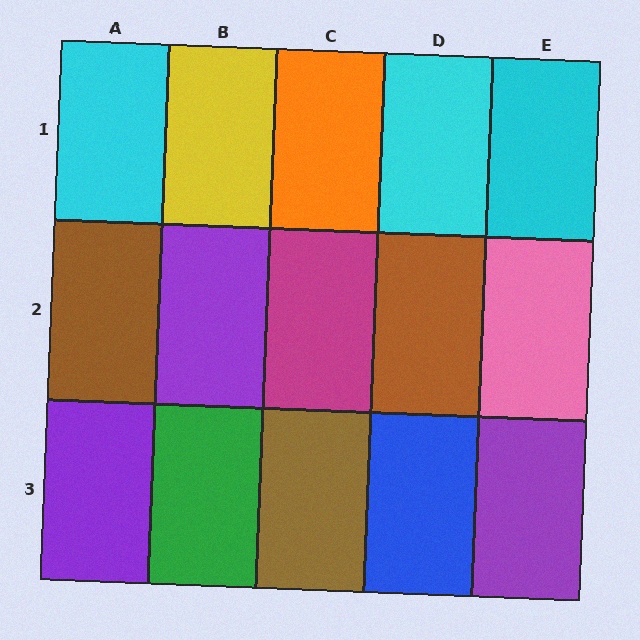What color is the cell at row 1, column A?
Cyan.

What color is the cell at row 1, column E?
Cyan.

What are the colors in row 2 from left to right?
Brown, purple, magenta, brown, pink.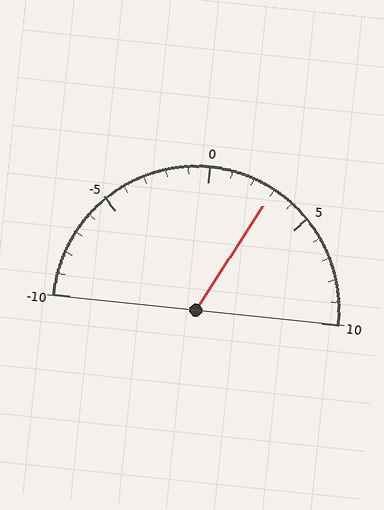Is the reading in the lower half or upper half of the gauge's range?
The reading is in the upper half of the range (-10 to 10).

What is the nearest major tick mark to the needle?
The nearest major tick mark is 5.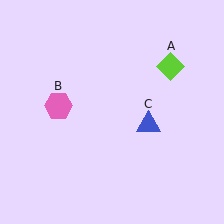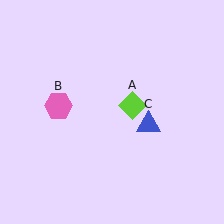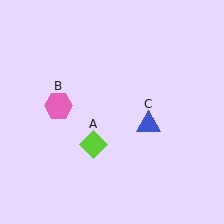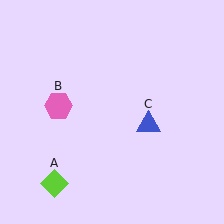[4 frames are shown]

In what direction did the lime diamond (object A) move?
The lime diamond (object A) moved down and to the left.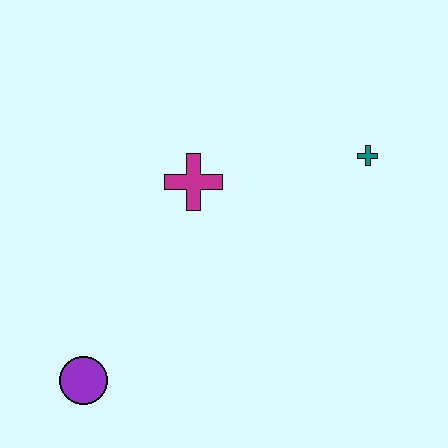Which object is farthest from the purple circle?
The teal cross is farthest from the purple circle.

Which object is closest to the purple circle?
The magenta cross is closest to the purple circle.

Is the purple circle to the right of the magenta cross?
No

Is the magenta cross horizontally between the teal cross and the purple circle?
Yes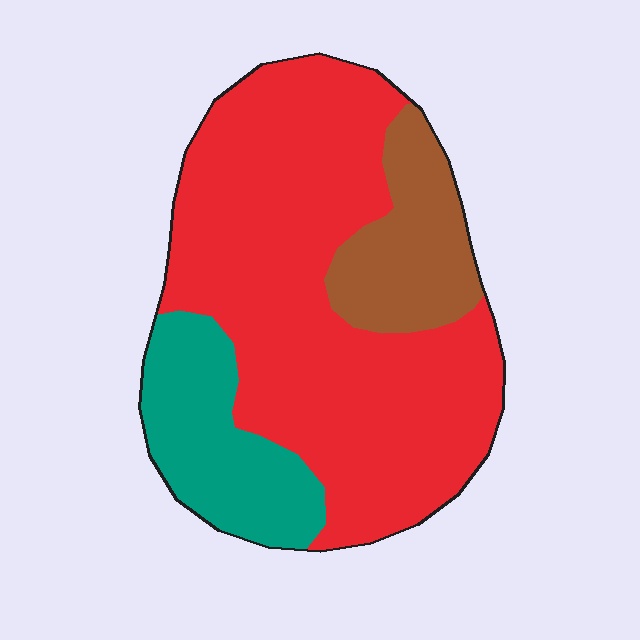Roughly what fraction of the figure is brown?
Brown covers roughly 15% of the figure.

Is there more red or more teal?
Red.